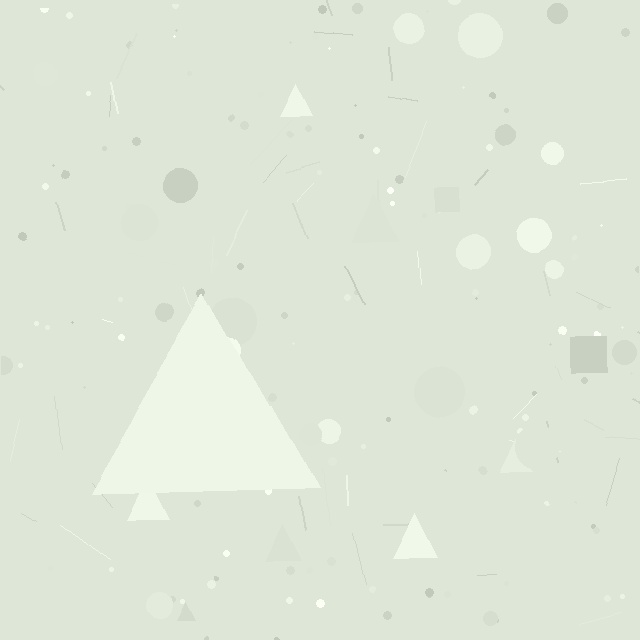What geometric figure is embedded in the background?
A triangle is embedded in the background.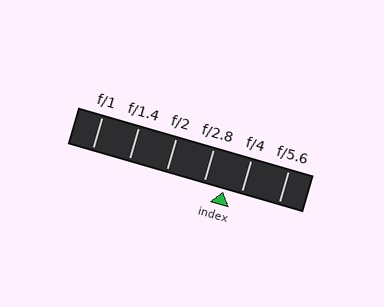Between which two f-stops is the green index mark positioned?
The index mark is between f/2.8 and f/4.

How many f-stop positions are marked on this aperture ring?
There are 6 f-stop positions marked.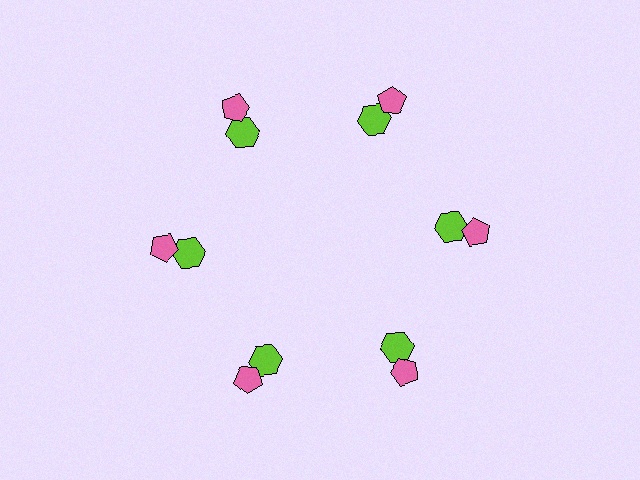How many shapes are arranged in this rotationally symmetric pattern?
There are 12 shapes, arranged in 6 groups of 2.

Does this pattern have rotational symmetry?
Yes, this pattern has 6-fold rotational symmetry. It looks the same after rotating 60 degrees around the center.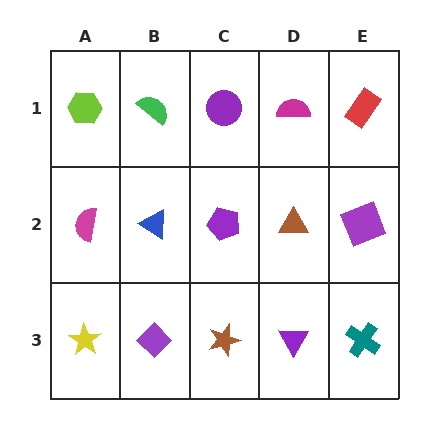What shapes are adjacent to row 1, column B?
A blue triangle (row 2, column B), a lime hexagon (row 1, column A), a purple circle (row 1, column C).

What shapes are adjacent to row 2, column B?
A green semicircle (row 1, column B), a purple diamond (row 3, column B), a magenta semicircle (row 2, column A), a purple pentagon (row 2, column C).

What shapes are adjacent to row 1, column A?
A magenta semicircle (row 2, column A), a green semicircle (row 1, column B).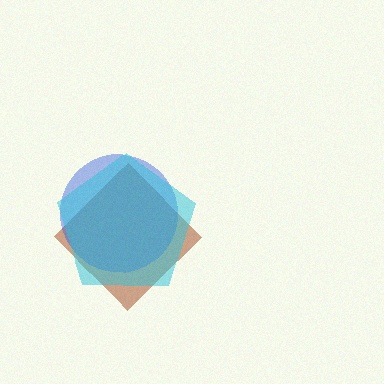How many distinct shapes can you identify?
There are 3 distinct shapes: a brown diamond, a blue circle, a cyan pentagon.